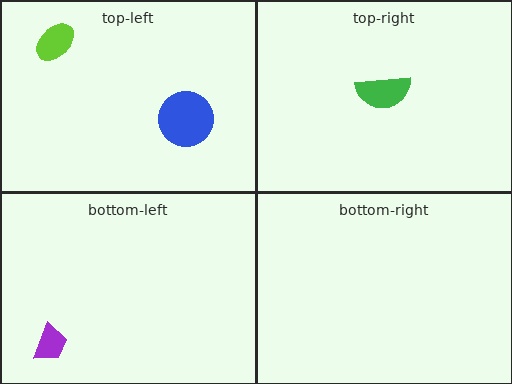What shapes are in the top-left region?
The lime ellipse, the blue circle.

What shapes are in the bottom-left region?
The purple trapezoid.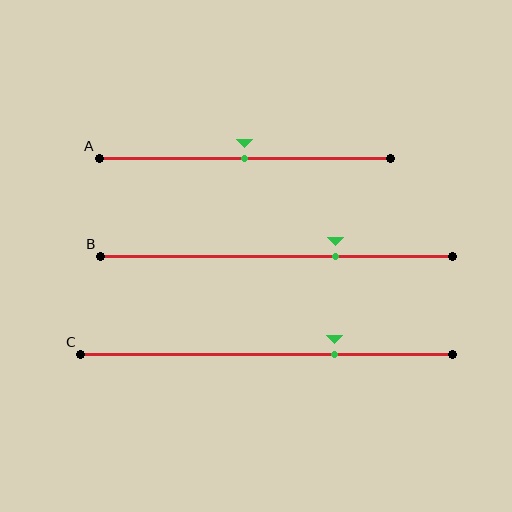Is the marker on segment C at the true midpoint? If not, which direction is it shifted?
No, the marker on segment C is shifted to the right by about 18% of the segment length.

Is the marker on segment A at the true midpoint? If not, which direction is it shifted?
Yes, the marker on segment A is at the true midpoint.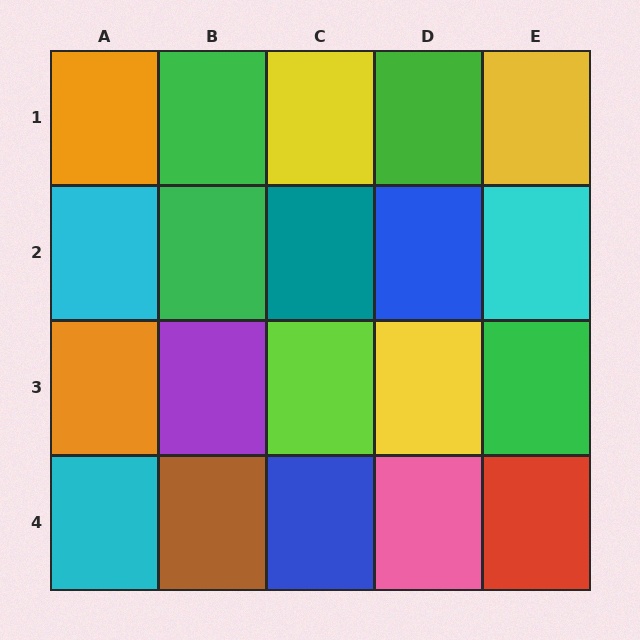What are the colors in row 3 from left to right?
Orange, purple, lime, yellow, green.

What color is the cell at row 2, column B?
Green.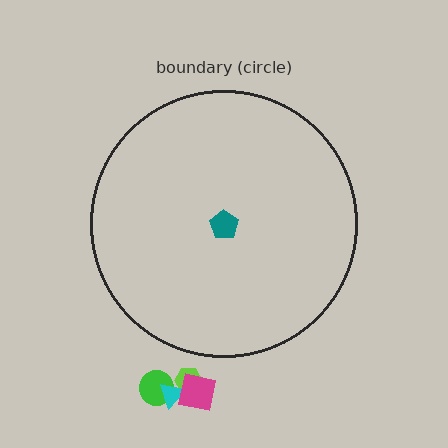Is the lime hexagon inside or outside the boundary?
Outside.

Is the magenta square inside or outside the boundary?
Outside.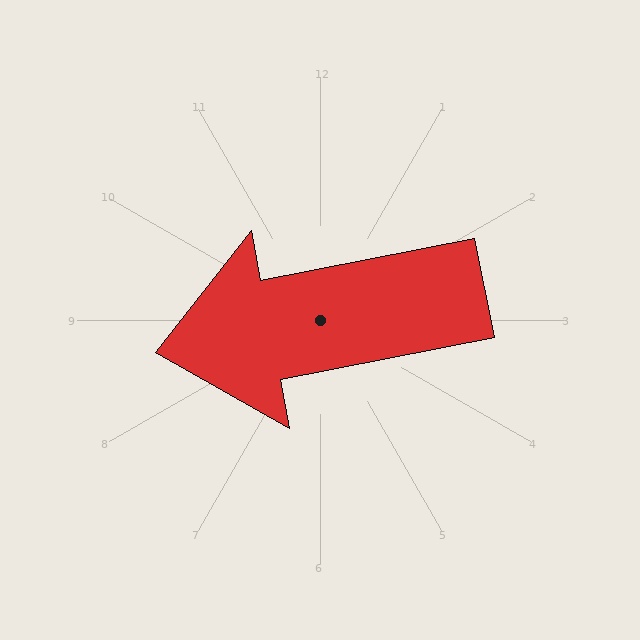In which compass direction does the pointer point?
West.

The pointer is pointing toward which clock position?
Roughly 9 o'clock.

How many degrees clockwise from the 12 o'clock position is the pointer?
Approximately 259 degrees.